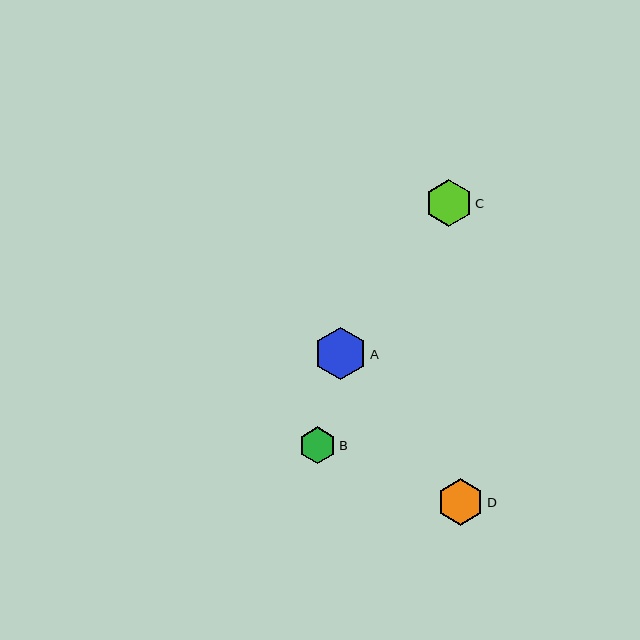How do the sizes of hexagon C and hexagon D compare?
Hexagon C and hexagon D are approximately the same size.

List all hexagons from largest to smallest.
From largest to smallest: A, C, D, B.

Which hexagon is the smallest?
Hexagon B is the smallest with a size of approximately 37 pixels.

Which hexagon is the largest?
Hexagon A is the largest with a size of approximately 52 pixels.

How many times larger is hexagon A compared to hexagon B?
Hexagon A is approximately 1.4 times the size of hexagon B.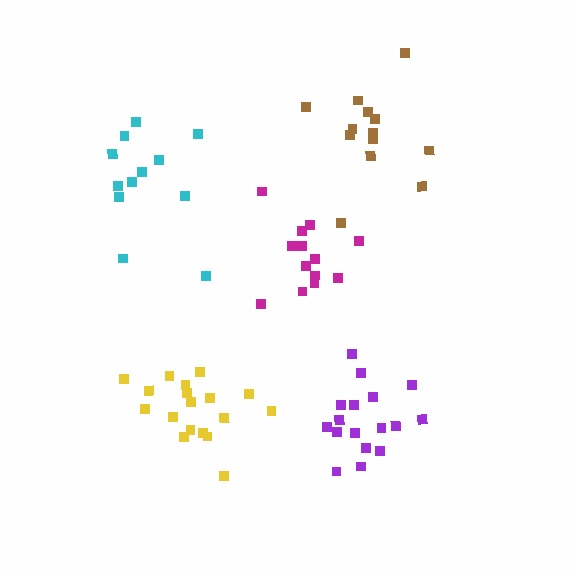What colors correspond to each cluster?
The clusters are colored: purple, brown, cyan, magenta, yellow.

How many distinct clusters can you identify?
There are 5 distinct clusters.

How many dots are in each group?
Group 1: 17 dots, Group 2: 13 dots, Group 3: 12 dots, Group 4: 13 dots, Group 5: 18 dots (73 total).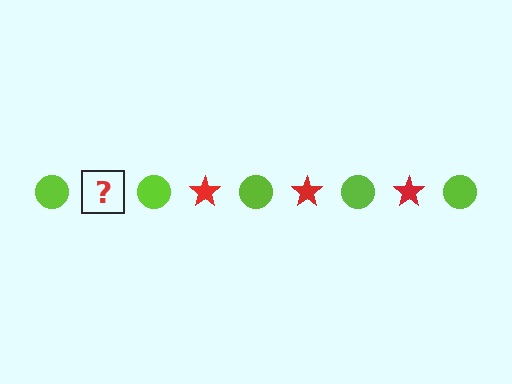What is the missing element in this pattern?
The missing element is a red star.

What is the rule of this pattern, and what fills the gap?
The rule is that the pattern alternates between lime circle and red star. The gap should be filled with a red star.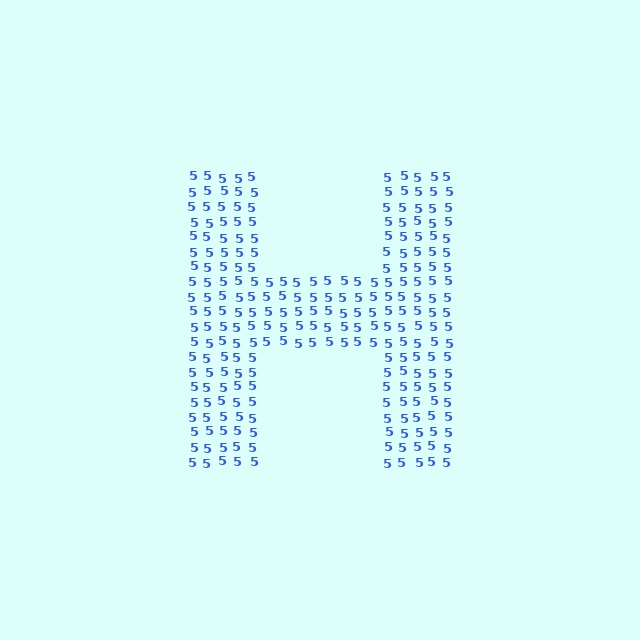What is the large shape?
The large shape is the letter H.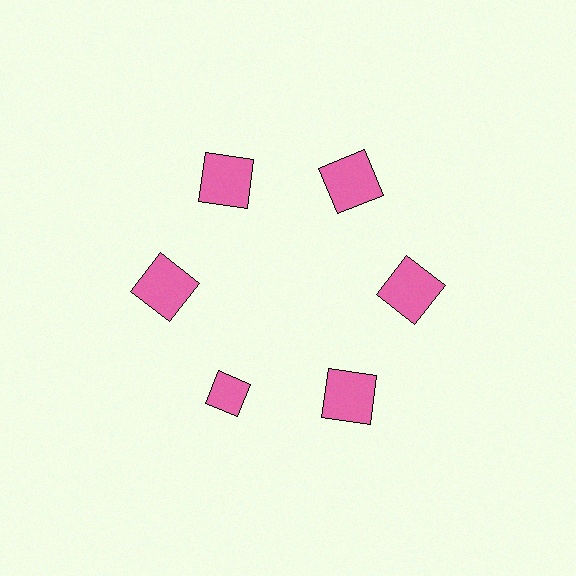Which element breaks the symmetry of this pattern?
The pink diamond at roughly the 7 o'clock position breaks the symmetry. All other shapes are pink squares.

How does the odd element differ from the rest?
It has a different shape: diamond instead of square.